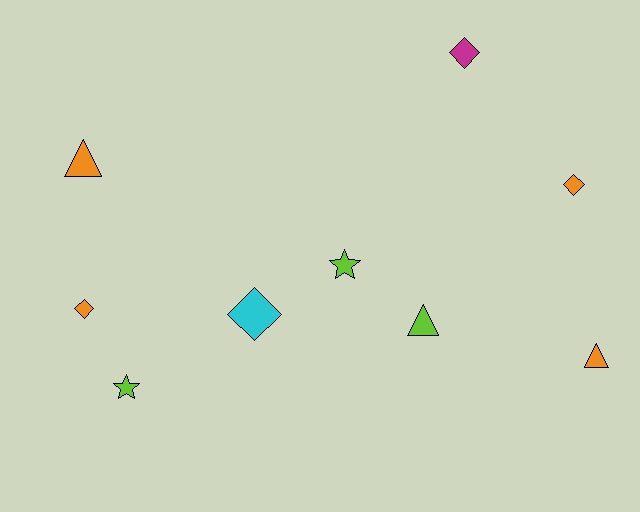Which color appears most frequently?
Orange, with 4 objects.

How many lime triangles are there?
There is 1 lime triangle.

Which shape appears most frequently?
Diamond, with 4 objects.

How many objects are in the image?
There are 9 objects.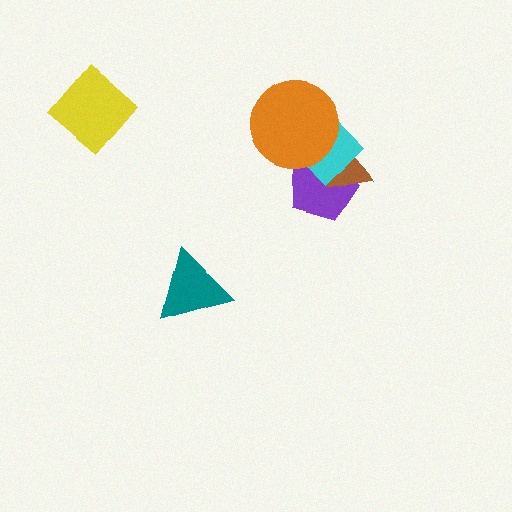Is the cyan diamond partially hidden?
Yes, it is partially covered by another shape.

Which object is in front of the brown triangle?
The cyan diamond is in front of the brown triangle.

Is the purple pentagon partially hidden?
Yes, it is partially covered by another shape.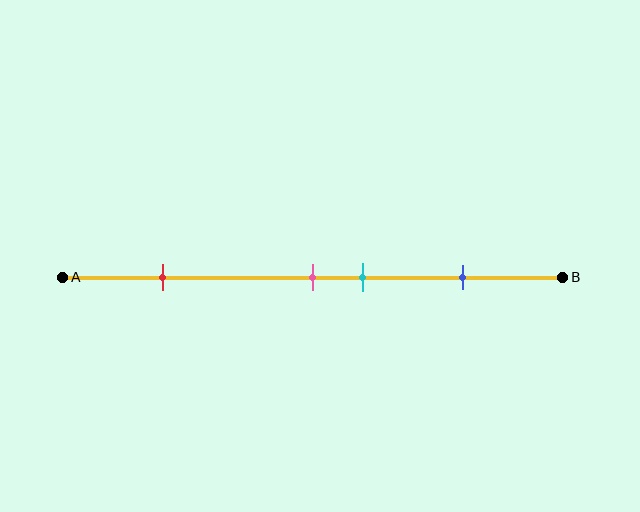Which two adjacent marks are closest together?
The pink and cyan marks are the closest adjacent pair.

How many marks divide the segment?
There are 4 marks dividing the segment.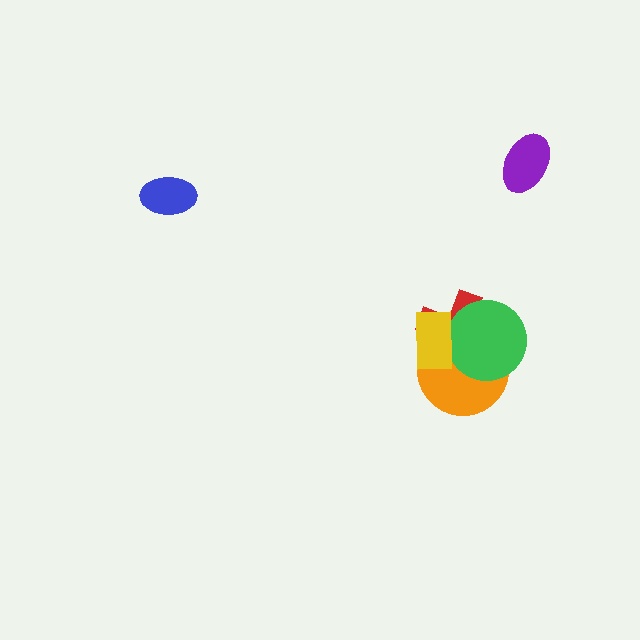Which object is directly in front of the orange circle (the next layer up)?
The green circle is directly in front of the orange circle.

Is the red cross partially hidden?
Yes, it is partially covered by another shape.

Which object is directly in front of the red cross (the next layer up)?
The orange circle is directly in front of the red cross.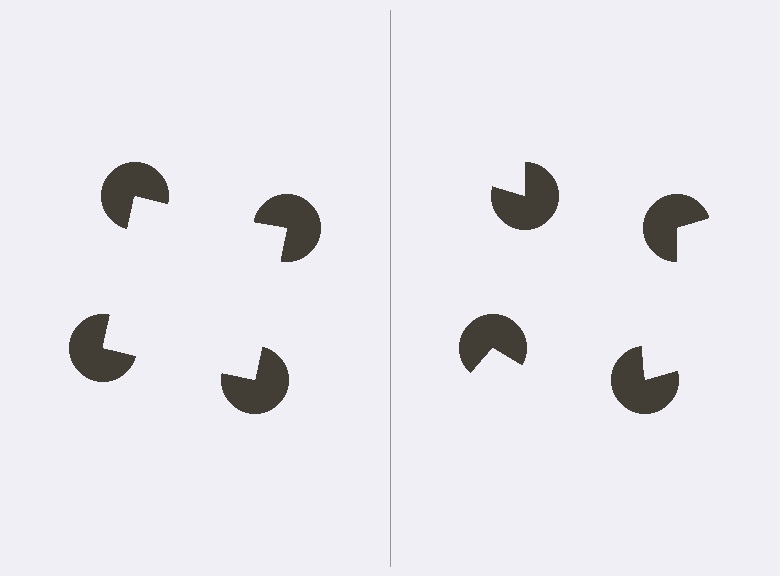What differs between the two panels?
The pac-man discs are positioned identically on both sides; only the wedge orientations differ. On the left they align to a square; on the right they are misaligned.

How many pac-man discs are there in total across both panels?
8 — 4 on each side.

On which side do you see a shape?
An illusory square appears on the left side. On the right side the wedge cuts are rotated, so no coherent shape forms.